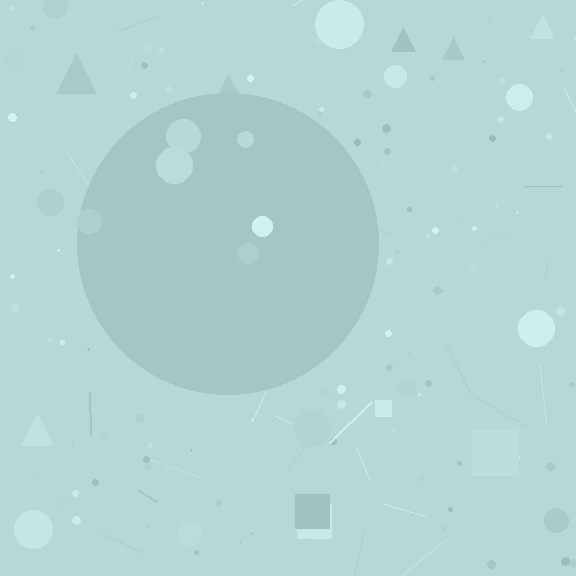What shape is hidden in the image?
A circle is hidden in the image.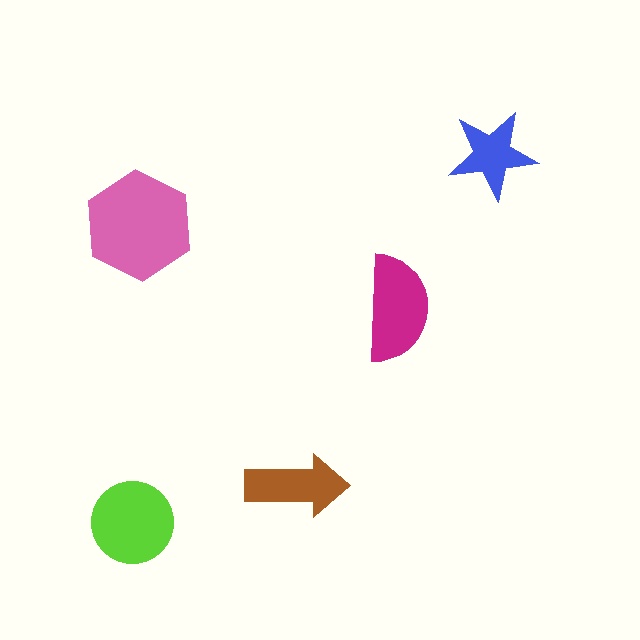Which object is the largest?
The pink hexagon.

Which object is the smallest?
The blue star.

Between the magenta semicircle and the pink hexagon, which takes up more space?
The pink hexagon.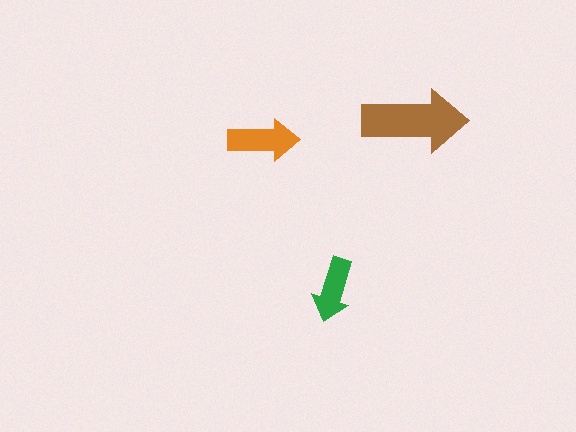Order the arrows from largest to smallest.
the brown one, the orange one, the green one.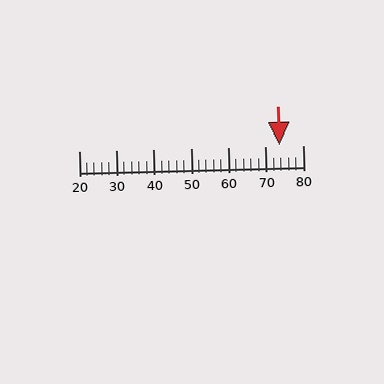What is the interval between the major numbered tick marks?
The major tick marks are spaced 10 units apart.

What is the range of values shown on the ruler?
The ruler shows values from 20 to 80.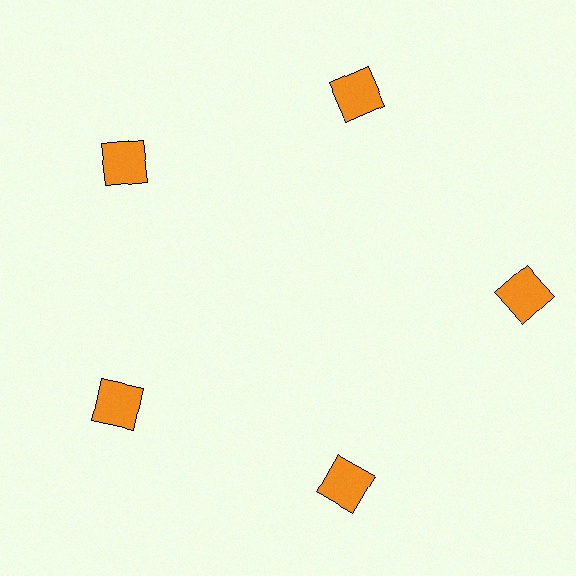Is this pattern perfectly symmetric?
No. The 5 orange squares are arranged in a ring, but one element near the 3 o'clock position is pushed outward from the center, breaking the 5-fold rotational symmetry.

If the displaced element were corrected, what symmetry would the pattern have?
It would have 5-fold rotational symmetry — the pattern would map onto itself every 72 degrees.